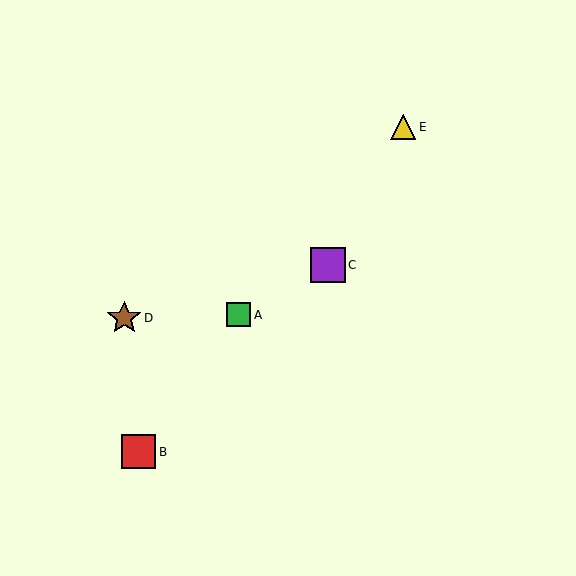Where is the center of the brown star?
The center of the brown star is at (124, 318).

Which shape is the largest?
The purple square (labeled C) is the largest.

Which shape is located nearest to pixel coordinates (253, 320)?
The green square (labeled A) at (239, 315) is nearest to that location.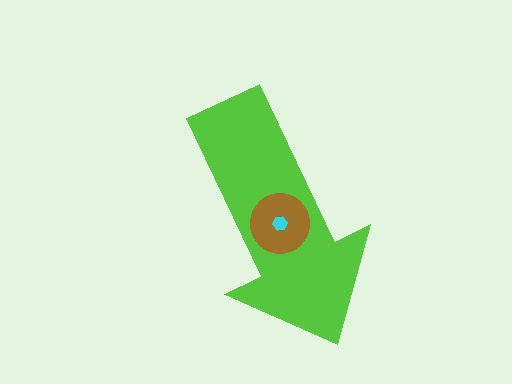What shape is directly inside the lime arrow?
The brown circle.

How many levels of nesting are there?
3.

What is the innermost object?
The cyan hexagon.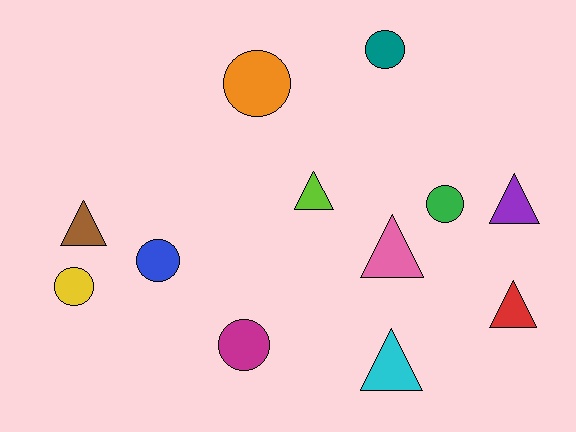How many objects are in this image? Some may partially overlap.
There are 12 objects.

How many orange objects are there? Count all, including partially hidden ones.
There is 1 orange object.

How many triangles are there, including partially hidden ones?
There are 6 triangles.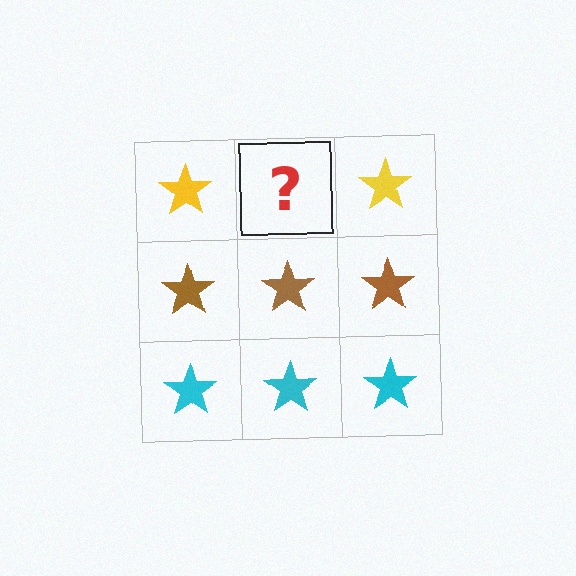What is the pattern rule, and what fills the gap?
The rule is that each row has a consistent color. The gap should be filled with a yellow star.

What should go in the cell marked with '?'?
The missing cell should contain a yellow star.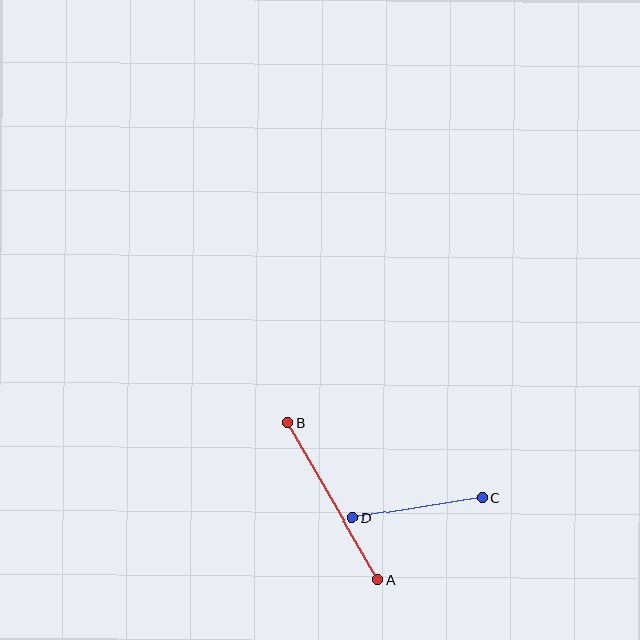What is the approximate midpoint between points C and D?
The midpoint is at approximately (417, 508) pixels.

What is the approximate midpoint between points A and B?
The midpoint is at approximately (333, 501) pixels.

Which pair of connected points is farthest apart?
Points A and B are farthest apart.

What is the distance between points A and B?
The distance is approximately 181 pixels.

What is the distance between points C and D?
The distance is approximately 131 pixels.